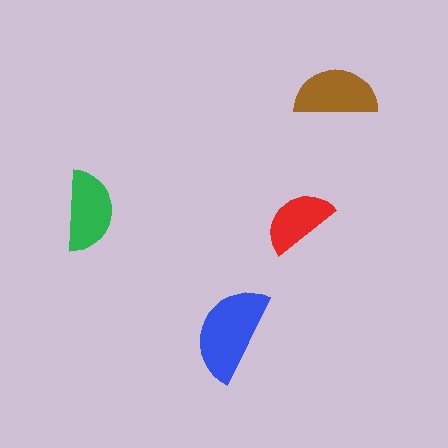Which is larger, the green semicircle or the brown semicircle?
The brown one.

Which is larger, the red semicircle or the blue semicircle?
The blue one.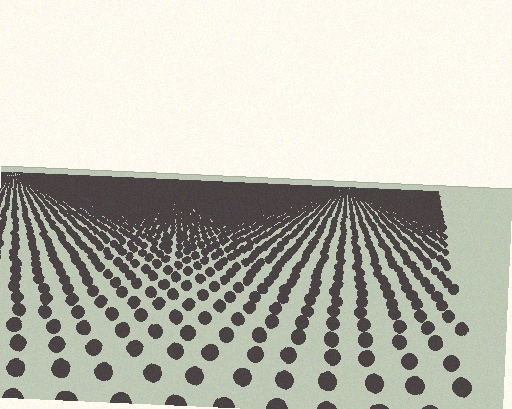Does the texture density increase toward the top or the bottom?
Density increases toward the top.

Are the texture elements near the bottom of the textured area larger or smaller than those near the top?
Larger. Near the bottom, elements are closer to the viewer and appear at a bigger on-screen size.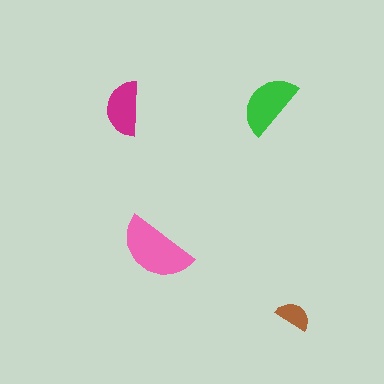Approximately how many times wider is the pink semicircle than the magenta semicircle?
About 1.5 times wider.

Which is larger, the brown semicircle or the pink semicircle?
The pink one.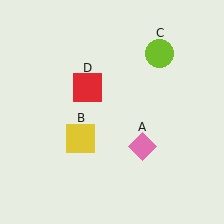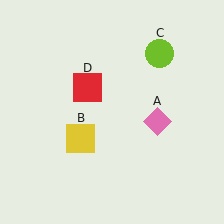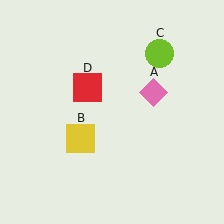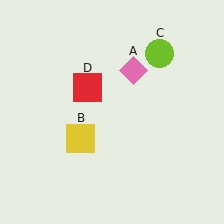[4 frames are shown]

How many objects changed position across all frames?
1 object changed position: pink diamond (object A).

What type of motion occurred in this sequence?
The pink diamond (object A) rotated counterclockwise around the center of the scene.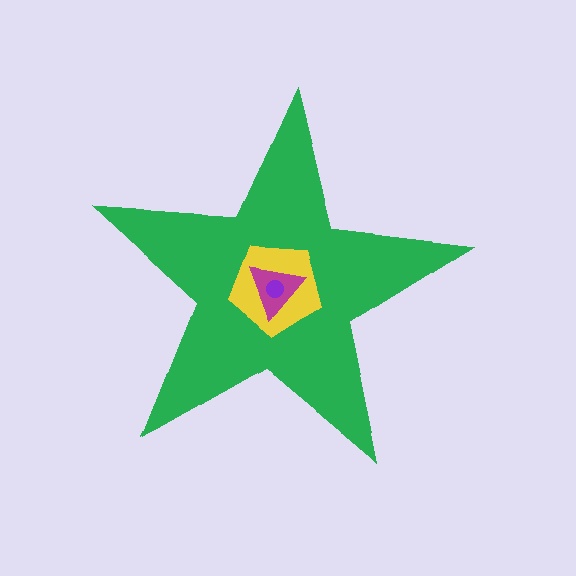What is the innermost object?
The purple circle.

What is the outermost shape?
The green star.